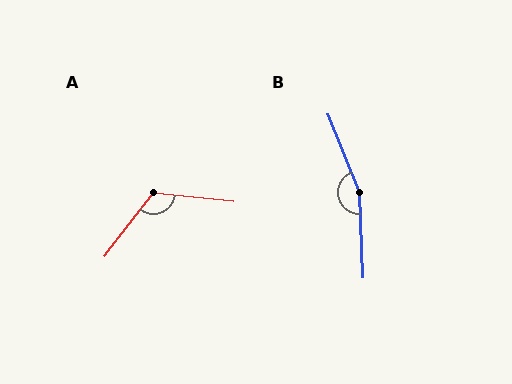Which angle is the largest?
B, at approximately 160 degrees.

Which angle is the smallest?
A, at approximately 121 degrees.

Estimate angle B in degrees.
Approximately 160 degrees.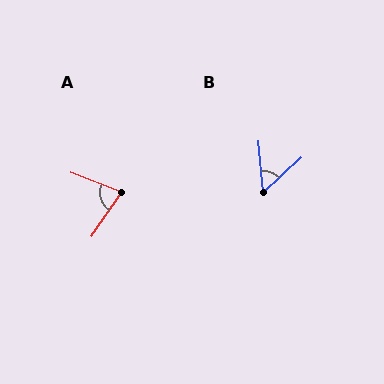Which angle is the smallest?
B, at approximately 52 degrees.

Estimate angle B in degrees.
Approximately 52 degrees.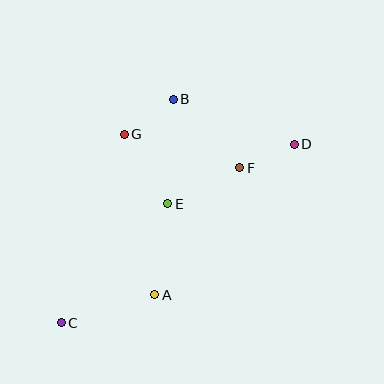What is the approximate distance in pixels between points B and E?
The distance between B and E is approximately 105 pixels.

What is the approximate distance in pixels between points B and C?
The distance between B and C is approximately 250 pixels.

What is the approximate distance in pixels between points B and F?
The distance between B and F is approximately 96 pixels.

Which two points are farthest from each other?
Points C and D are farthest from each other.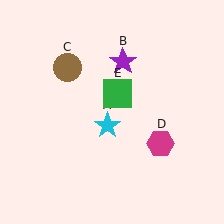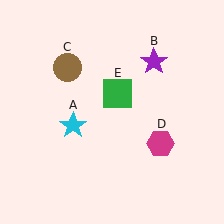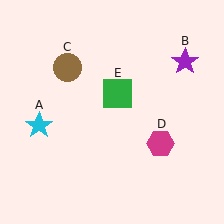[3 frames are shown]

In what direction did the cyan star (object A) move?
The cyan star (object A) moved left.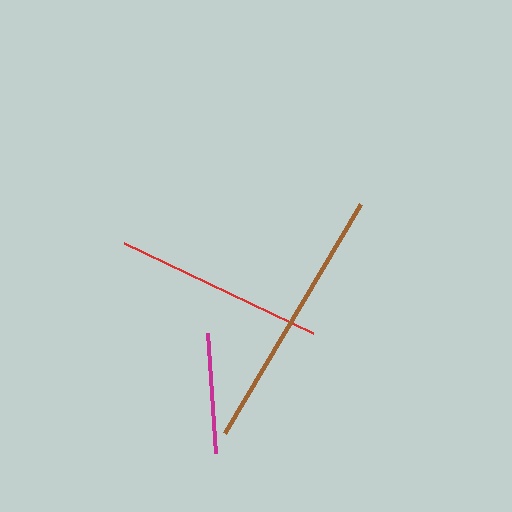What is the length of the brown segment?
The brown segment is approximately 267 pixels long.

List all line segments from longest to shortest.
From longest to shortest: brown, red, magenta.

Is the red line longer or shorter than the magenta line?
The red line is longer than the magenta line.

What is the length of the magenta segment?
The magenta segment is approximately 121 pixels long.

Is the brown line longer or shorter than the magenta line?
The brown line is longer than the magenta line.